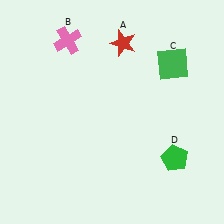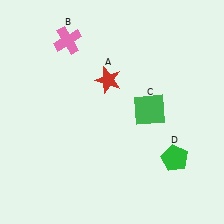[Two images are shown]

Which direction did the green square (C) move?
The green square (C) moved down.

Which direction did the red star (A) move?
The red star (A) moved down.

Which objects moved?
The objects that moved are: the red star (A), the green square (C).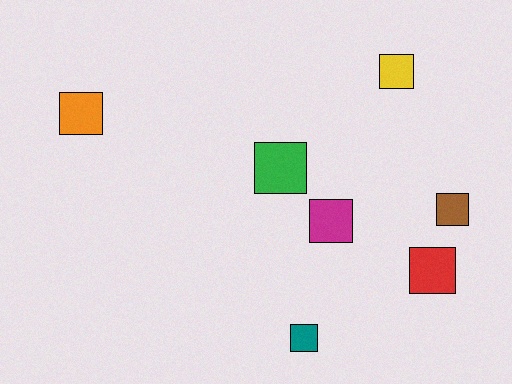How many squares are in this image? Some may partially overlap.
There are 7 squares.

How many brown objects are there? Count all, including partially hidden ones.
There is 1 brown object.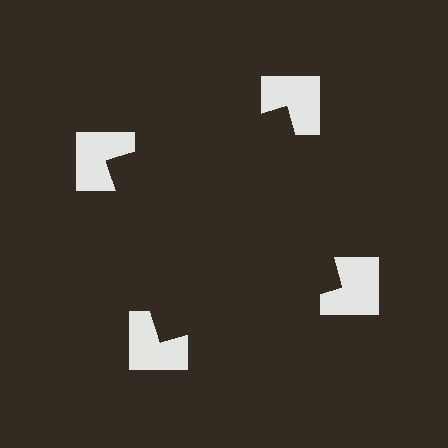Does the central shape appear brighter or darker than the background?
It typically appears slightly darker than the background, even though no actual brightness change is drawn.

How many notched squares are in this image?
There are 4 — one at each vertex of the illusory square.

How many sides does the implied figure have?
4 sides.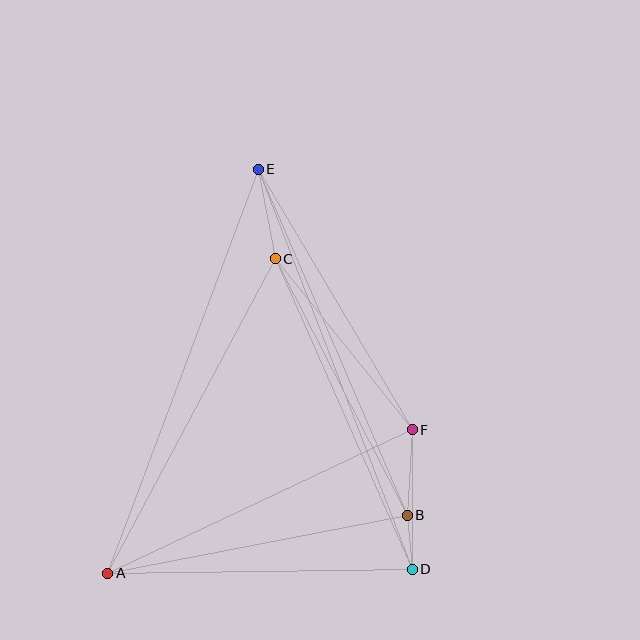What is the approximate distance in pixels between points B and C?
The distance between B and C is approximately 289 pixels.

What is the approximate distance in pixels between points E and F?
The distance between E and F is approximately 303 pixels.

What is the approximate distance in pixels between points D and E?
The distance between D and E is approximately 429 pixels.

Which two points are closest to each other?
Points B and D are closest to each other.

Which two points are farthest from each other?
Points A and E are farthest from each other.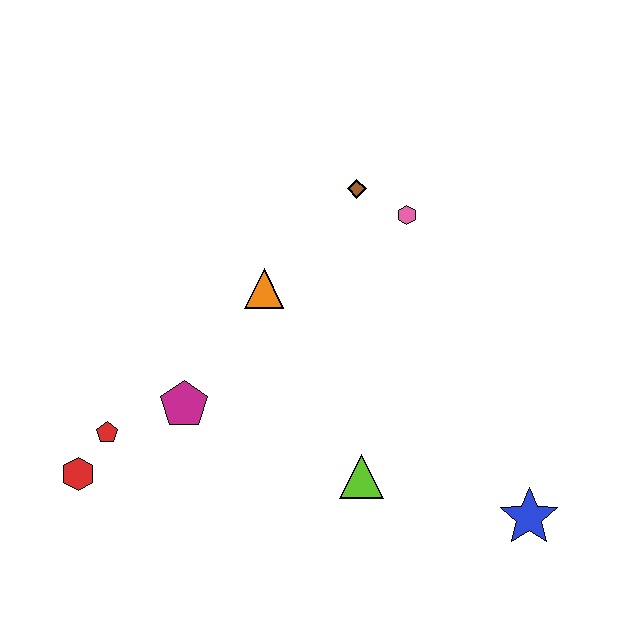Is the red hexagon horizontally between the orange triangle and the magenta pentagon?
No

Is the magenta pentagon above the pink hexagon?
No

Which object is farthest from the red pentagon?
The blue star is farthest from the red pentagon.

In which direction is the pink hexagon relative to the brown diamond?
The pink hexagon is to the right of the brown diamond.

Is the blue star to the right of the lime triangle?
Yes